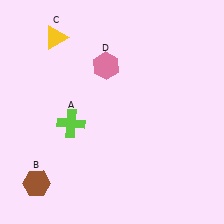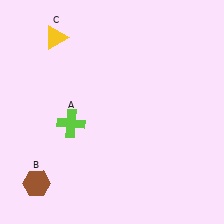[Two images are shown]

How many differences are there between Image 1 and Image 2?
There is 1 difference between the two images.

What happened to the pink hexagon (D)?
The pink hexagon (D) was removed in Image 2. It was in the top-left area of Image 1.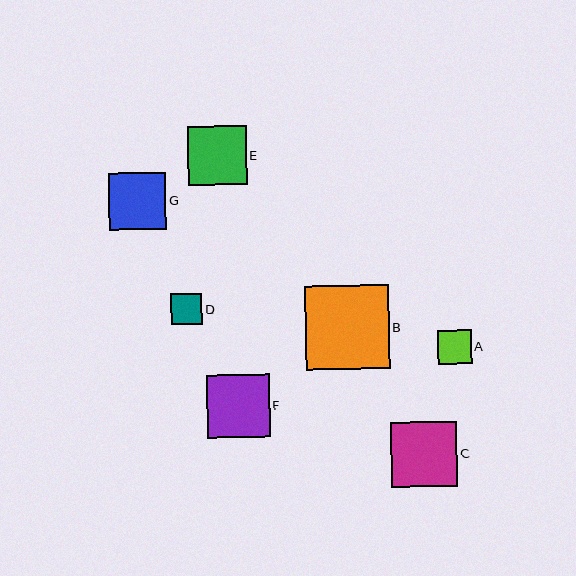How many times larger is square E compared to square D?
Square E is approximately 1.9 times the size of square D.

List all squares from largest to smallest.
From largest to smallest: B, C, F, E, G, A, D.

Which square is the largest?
Square B is the largest with a size of approximately 84 pixels.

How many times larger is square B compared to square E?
Square B is approximately 1.4 times the size of square E.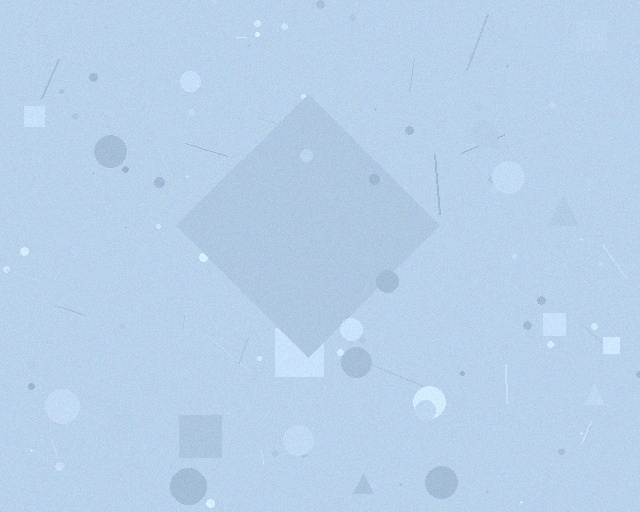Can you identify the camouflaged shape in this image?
The camouflaged shape is a diamond.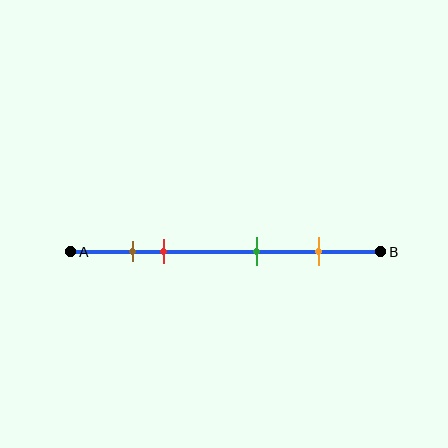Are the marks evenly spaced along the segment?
No, the marks are not evenly spaced.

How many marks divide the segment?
There are 4 marks dividing the segment.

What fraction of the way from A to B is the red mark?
The red mark is approximately 30% (0.3) of the way from A to B.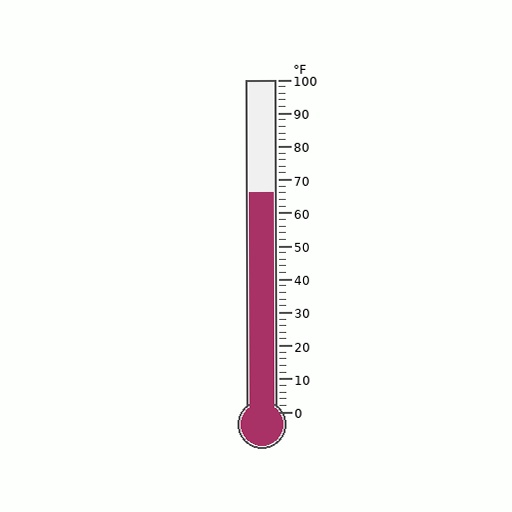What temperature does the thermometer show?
The thermometer shows approximately 66°F.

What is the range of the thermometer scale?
The thermometer scale ranges from 0°F to 100°F.